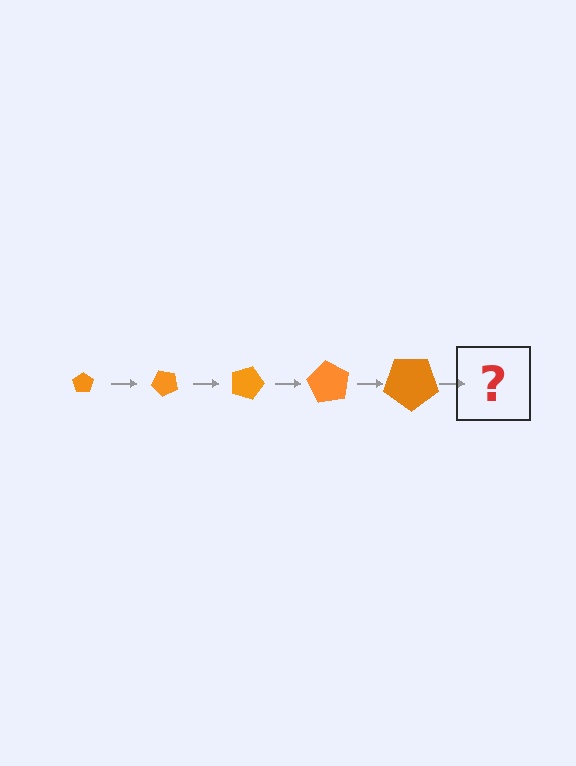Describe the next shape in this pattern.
It should be a pentagon, larger than the previous one and rotated 225 degrees from the start.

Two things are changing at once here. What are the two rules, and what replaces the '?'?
The two rules are that the pentagon grows larger each step and it rotates 45 degrees each step. The '?' should be a pentagon, larger than the previous one and rotated 225 degrees from the start.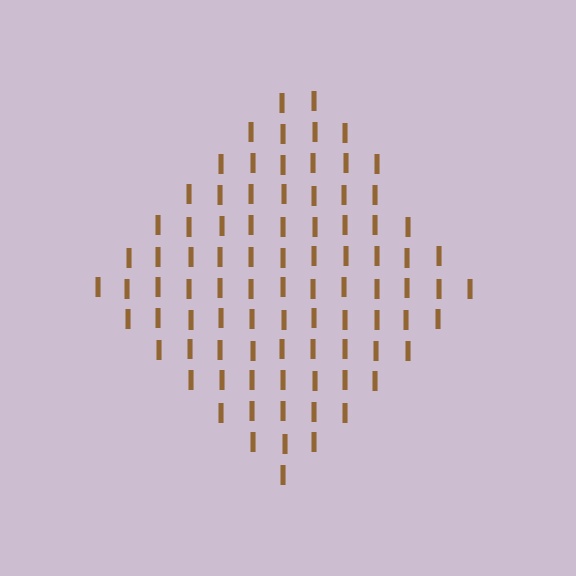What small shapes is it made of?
It is made of small letter I's.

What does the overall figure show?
The overall figure shows a diamond.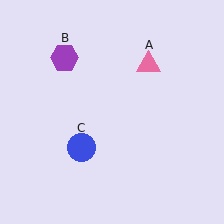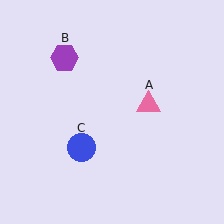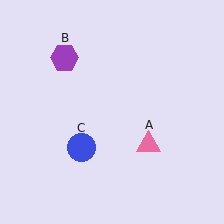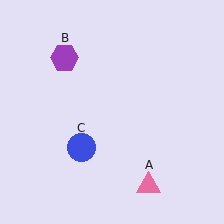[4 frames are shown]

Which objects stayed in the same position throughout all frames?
Purple hexagon (object B) and blue circle (object C) remained stationary.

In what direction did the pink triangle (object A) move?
The pink triangle (object A) moved down.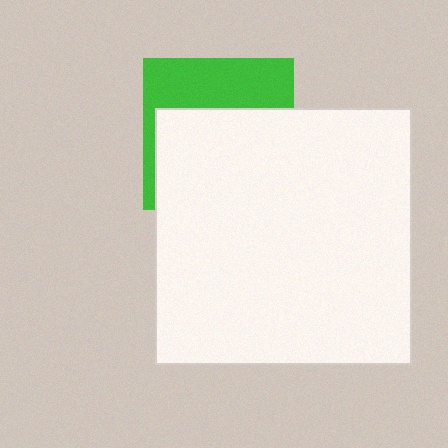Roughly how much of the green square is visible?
A small part of it is visible (roughly 38%).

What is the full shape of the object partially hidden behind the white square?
The partially hidden object is a green square.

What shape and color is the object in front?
The object in front is a white square.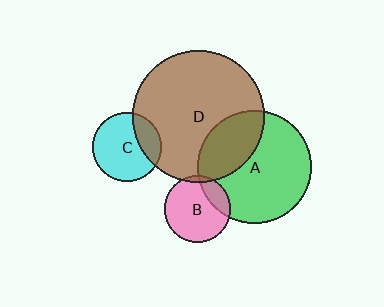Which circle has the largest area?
Circle D (brown).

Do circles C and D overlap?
Yes.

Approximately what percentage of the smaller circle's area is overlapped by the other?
Approximately 25%.